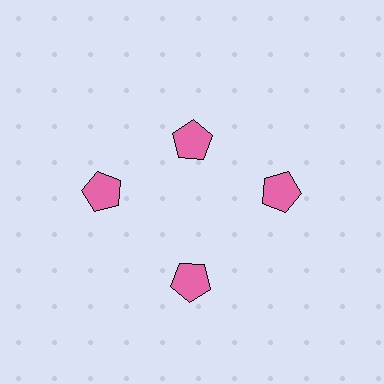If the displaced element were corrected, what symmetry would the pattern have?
It would have 4-fold rotational symmetry — the pattern would map onto itself every 90 degrees.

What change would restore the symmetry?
The symmetry would be restored by moving it outward, back onto the ring so that all 4 pentagons sit at equal angles and equal distance from the center.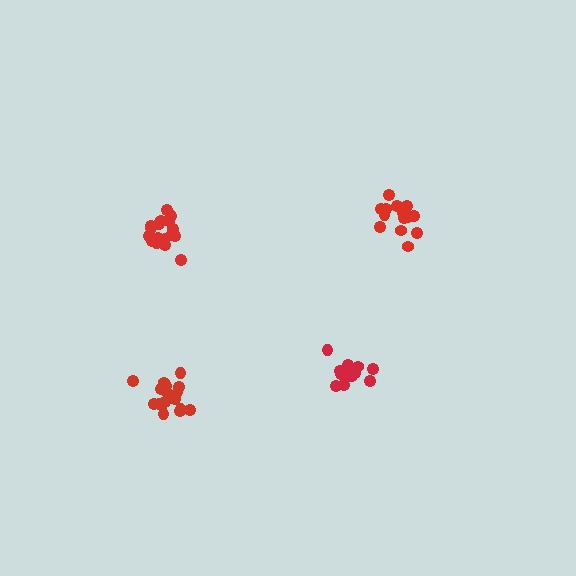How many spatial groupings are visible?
There are 4 spatial groupings.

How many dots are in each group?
Group 1: 12 dots, Group 2: 17 dots, Group 3: 17 dots, Group 4: 14 dots (60 total).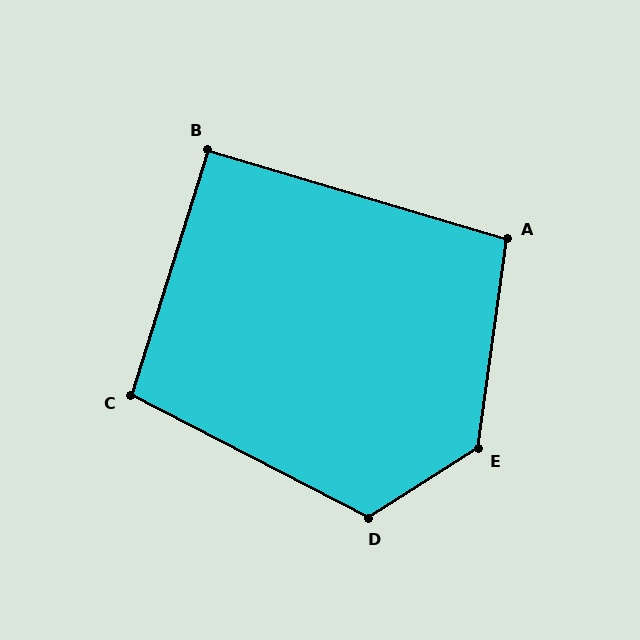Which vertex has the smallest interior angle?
B, at approximately 91 degrees.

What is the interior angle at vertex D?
Approximately 120 degrees (obtuse).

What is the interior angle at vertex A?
Approximately 99 degrees (obtuse).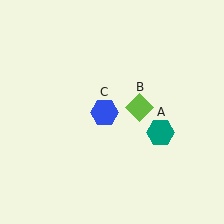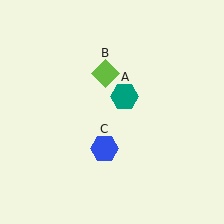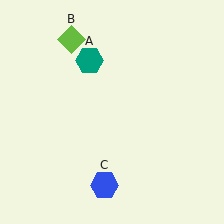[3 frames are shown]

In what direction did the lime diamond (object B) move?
The lime diamond (object B) moved up and to the left.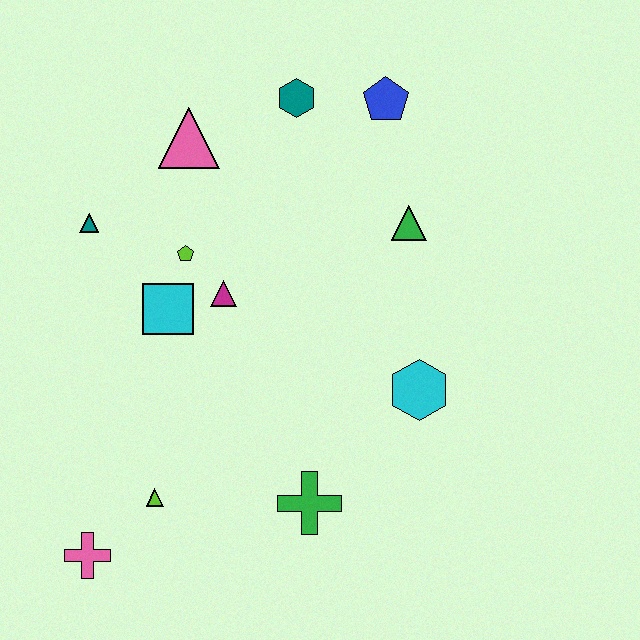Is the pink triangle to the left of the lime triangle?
No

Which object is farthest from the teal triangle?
The cyan hexagon is farthest from the teal triangle.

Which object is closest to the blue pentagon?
The teal hexagon is closest to the blue pentagon.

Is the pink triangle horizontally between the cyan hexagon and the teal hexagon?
No